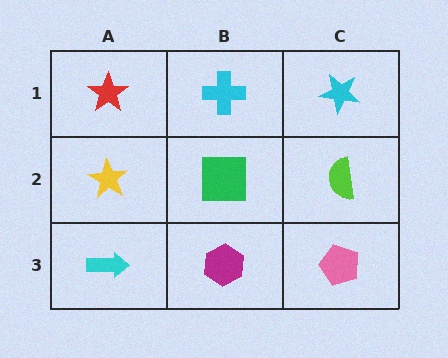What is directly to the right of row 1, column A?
A cyan cross.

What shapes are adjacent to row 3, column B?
A green square (row 2, column B), a cyan arrow (row 3, column A), a pink pentagon (row 3, column C).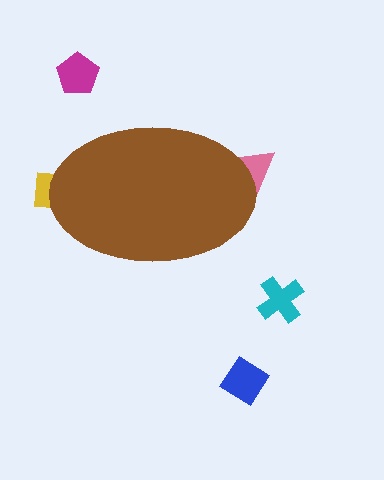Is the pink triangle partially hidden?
Yes, the pink triangle is partially hidden behind the brown ellipse.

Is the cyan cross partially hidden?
No, the cyan cross is fully visible.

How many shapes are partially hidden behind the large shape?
2 shapes are partially hidden.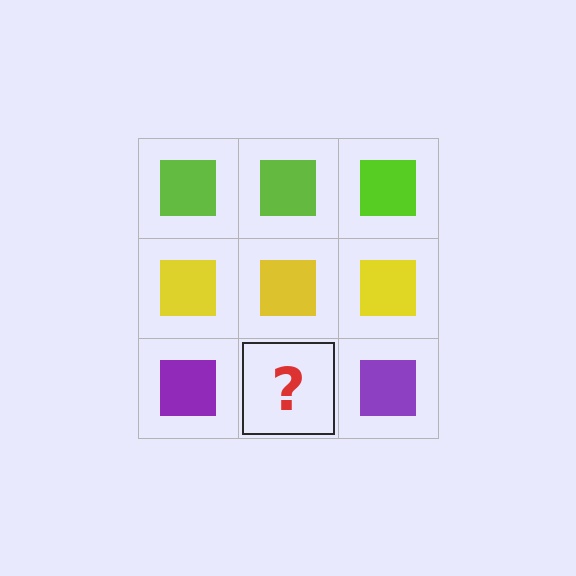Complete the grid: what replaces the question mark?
The question mark should be replaced with a purple square.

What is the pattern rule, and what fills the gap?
The rule is that each row has a consistent color. The gap should be filled with a purple square.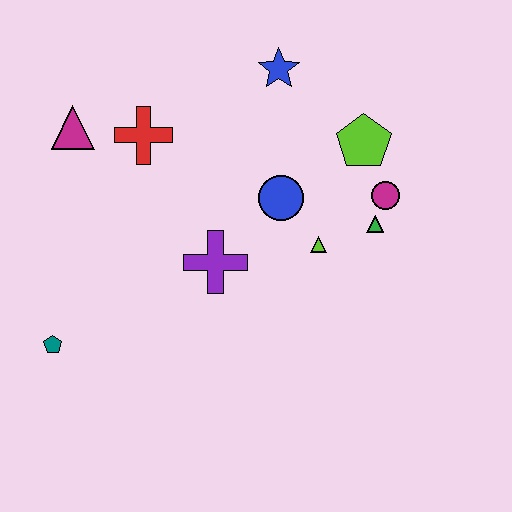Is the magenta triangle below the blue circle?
No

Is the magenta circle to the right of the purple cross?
Yes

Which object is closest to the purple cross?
The blue circle is closest to the purple cross.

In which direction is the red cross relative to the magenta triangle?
The red cross is to the right of the magenta triangle.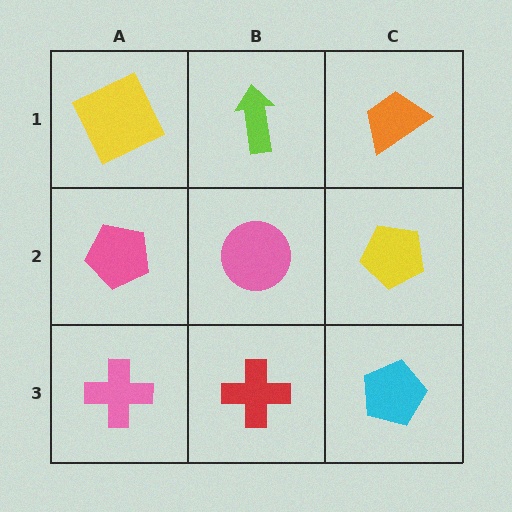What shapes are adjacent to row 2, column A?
A yellow square (row 1, column A), a pink cross (row 3, column A), a pink circle (row 2, column B).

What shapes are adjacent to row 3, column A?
A pink pentagon (row 2, column A), a red cross (row 3, column B).